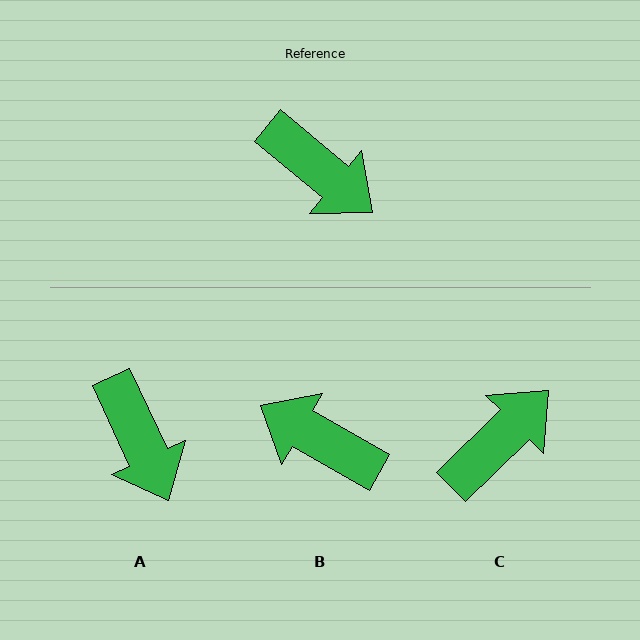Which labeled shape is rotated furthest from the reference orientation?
B, about 170 degrees away.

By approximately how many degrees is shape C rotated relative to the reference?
Approximately 84 degrees counter-clockwise.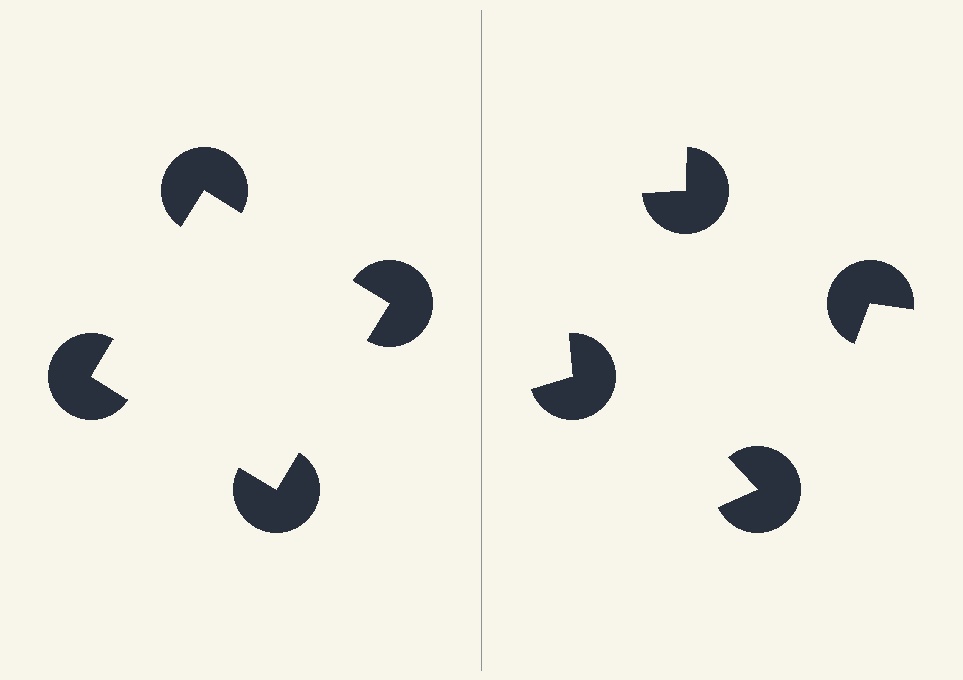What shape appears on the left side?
An illusory square.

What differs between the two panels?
The pac-man discs are positioned identically on both sides; only the wedge orientations differ. On the left they align to a square; on the right they are misaligned.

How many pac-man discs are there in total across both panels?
8 — 4 on each side.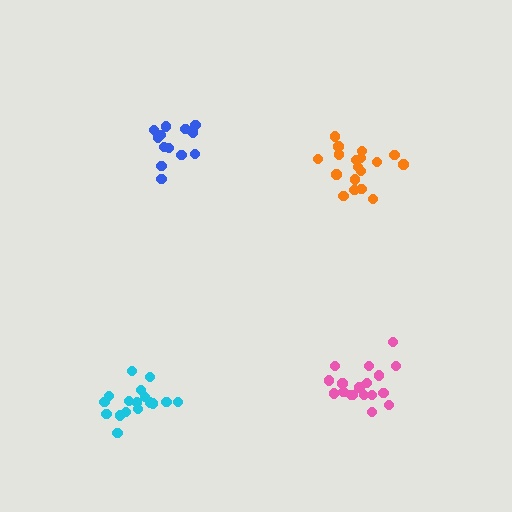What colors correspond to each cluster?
The clusters are colored: orange, pink, blue, cyan.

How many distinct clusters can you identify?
There are 4 distinct clusters.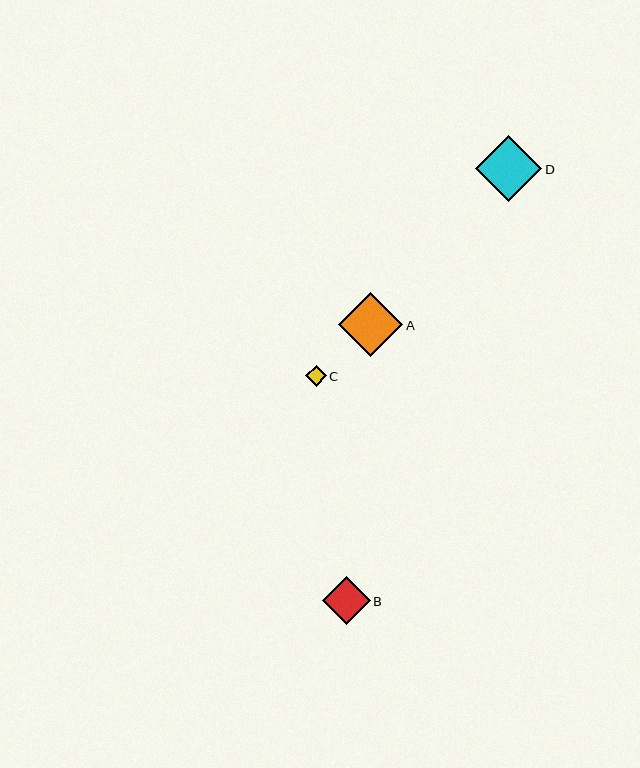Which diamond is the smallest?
Diamond C is the smallest with a size of approximately 21 pixels.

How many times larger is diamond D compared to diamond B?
Diamond D is approximately 1.4 times the size of diamond B.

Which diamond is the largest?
Diamond D is the largest with a size of approximately 66 pixels.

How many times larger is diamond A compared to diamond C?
Diamond A is approximately 3.1 times the size of diamond C.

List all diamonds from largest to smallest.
From largest to smallest: D, A, B, C.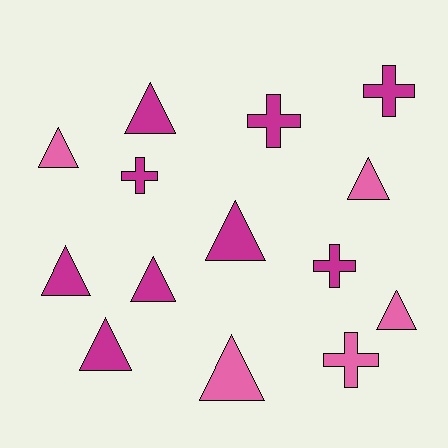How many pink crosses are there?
There is 1 pink cross.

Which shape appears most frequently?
Triangle, with 9 objects.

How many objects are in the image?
There are 14 objects.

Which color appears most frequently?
Magenta, with 9 objects.